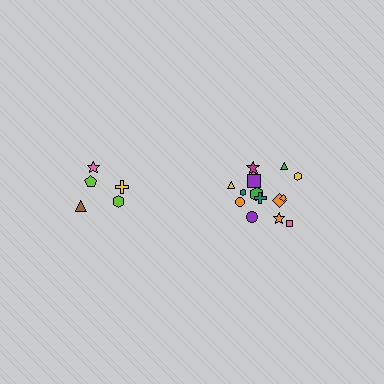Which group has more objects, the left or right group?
The right group.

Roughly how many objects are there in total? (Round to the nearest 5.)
Roughly 20 objects in total.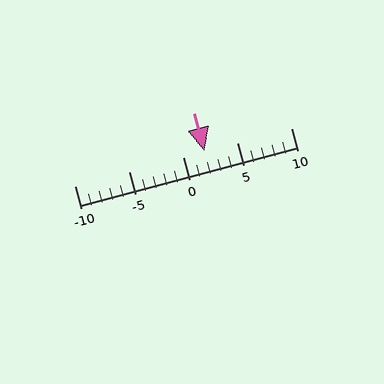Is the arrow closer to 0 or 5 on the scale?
The arrow is closer to 0.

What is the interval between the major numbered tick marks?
The major tick marks are spaced 5 units apart.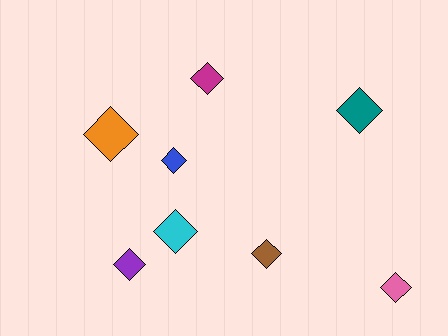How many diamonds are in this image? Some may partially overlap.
There are 8 diamonds.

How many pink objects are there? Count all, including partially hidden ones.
There is 1 pink object.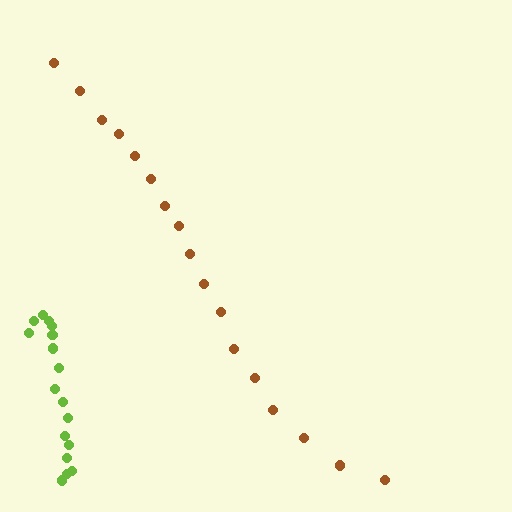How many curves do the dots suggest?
There are 2 distinct paths.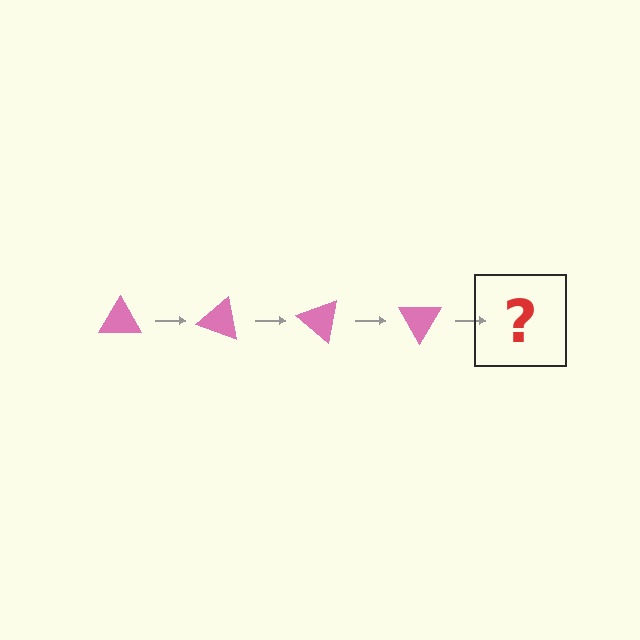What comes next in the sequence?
The next element should be a pink triangle rotated 80 degrees.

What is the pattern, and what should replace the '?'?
The pattern is that the triangle rotates 20 degrees each step. The '?' should be a pink triangle rotated 80 degrees.